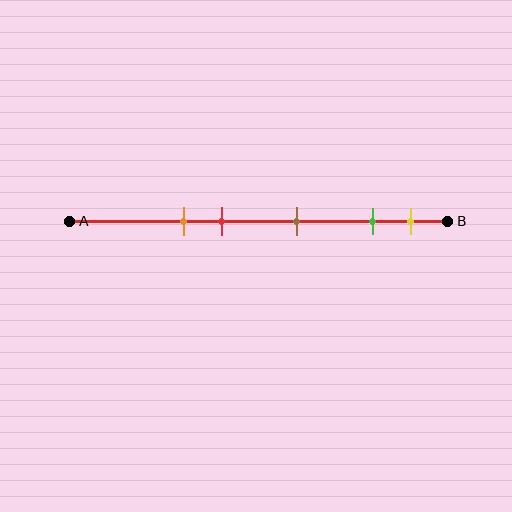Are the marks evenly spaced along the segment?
No, the marks are not evenly spaced.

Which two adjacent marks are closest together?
The green and yellow marks are the closest adjacent pair.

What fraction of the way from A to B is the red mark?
The red mark is approximately 40% (0.4) of the way from A to B.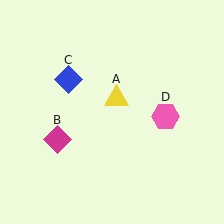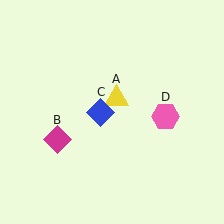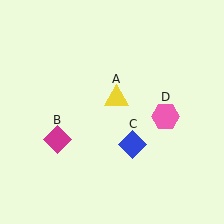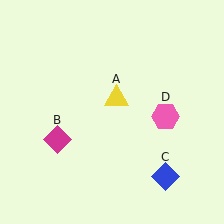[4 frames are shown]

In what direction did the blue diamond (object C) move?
The blue diamond (object C) moved down and to the right.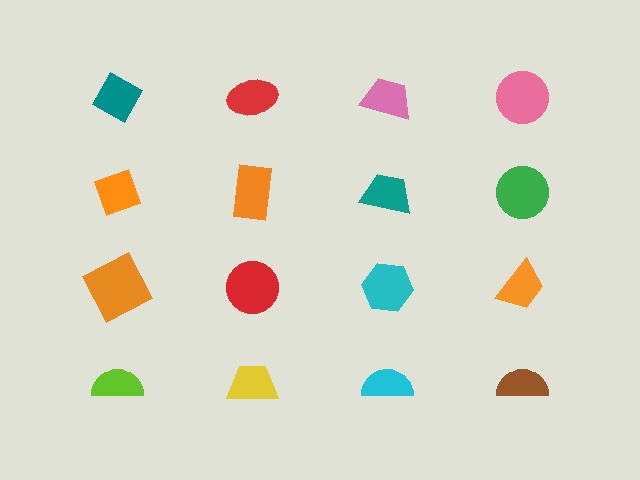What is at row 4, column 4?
A brown semicircle.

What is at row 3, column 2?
A red circle.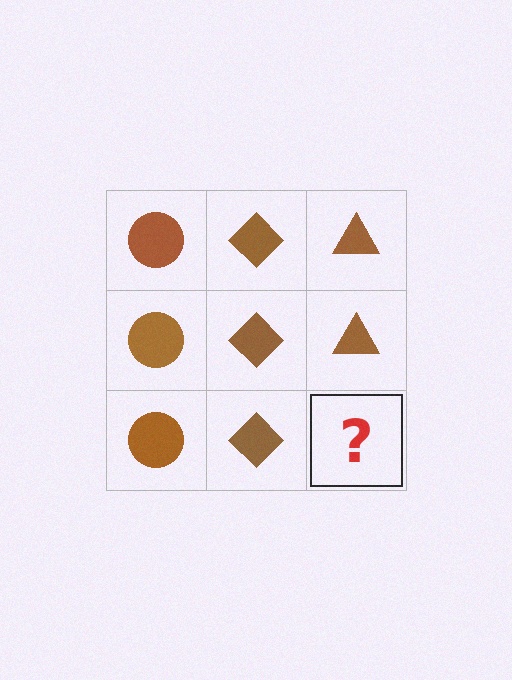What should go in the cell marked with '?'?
The missing cell should contain a brown triangle.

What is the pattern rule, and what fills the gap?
The rule is that each column has a consistent shape. The gap should be filled with a brown triangle.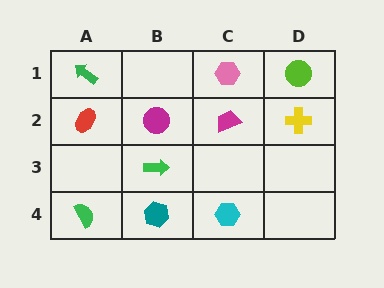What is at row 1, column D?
A lime circle.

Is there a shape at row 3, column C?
No, that cell is empty.